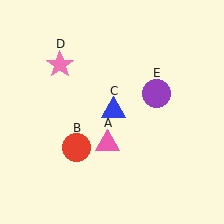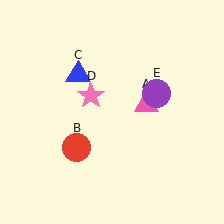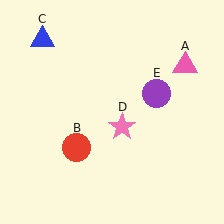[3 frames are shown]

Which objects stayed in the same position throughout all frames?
Red circle (object B) and purple circle (object E) remained stationary.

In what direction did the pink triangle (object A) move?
The pink triangle (object A) moved up and to the right.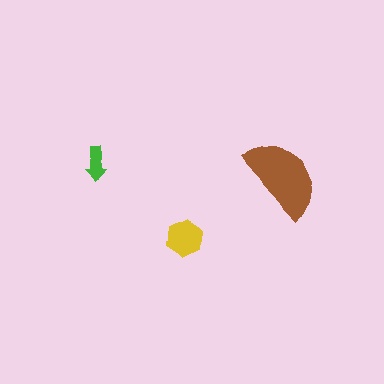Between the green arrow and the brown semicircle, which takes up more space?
The brown semicircle.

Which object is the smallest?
The green arrow.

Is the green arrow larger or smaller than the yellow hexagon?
Smaller.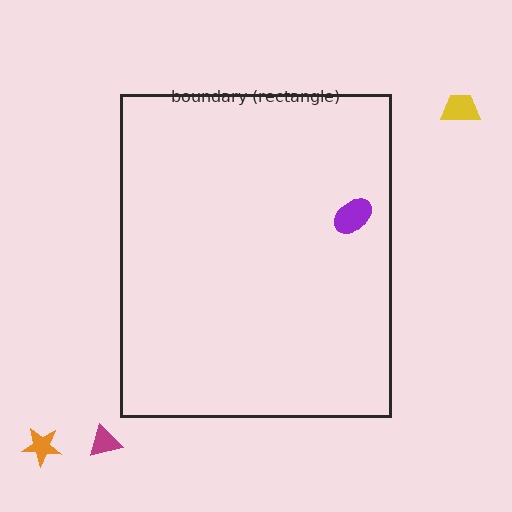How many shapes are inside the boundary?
1 inside, 3 outside.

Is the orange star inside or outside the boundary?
Outside.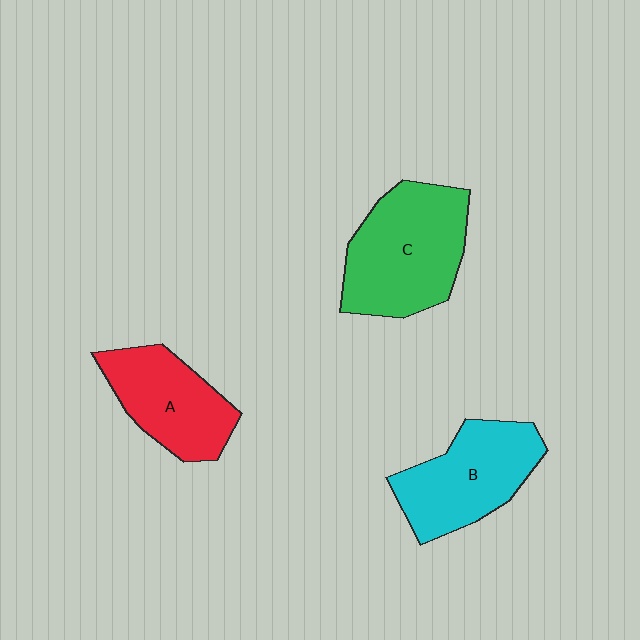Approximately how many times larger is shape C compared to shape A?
Approximately 1.3 times.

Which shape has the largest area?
Shape C (green).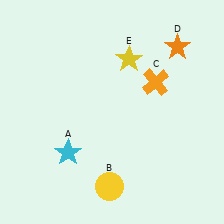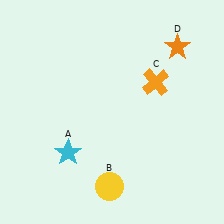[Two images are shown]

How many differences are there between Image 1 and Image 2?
There is 1 difference between the two images.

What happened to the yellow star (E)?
The yellow star (E) was removed in Image 2. It was in the top-right area of Image 1.